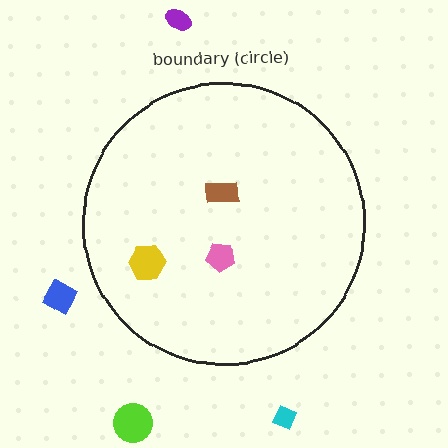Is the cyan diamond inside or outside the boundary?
Outside.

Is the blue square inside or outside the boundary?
Outside.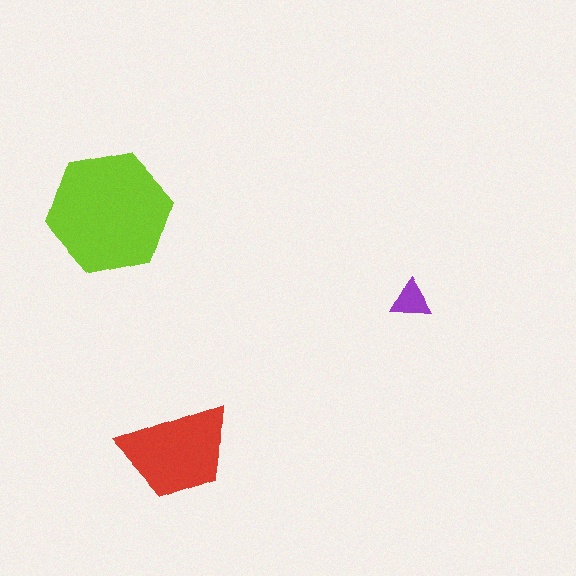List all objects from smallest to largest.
The purple triangle, the red trapezoid, the lime hexagon.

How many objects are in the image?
There are 3 objects in the image.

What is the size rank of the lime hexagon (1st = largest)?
1st.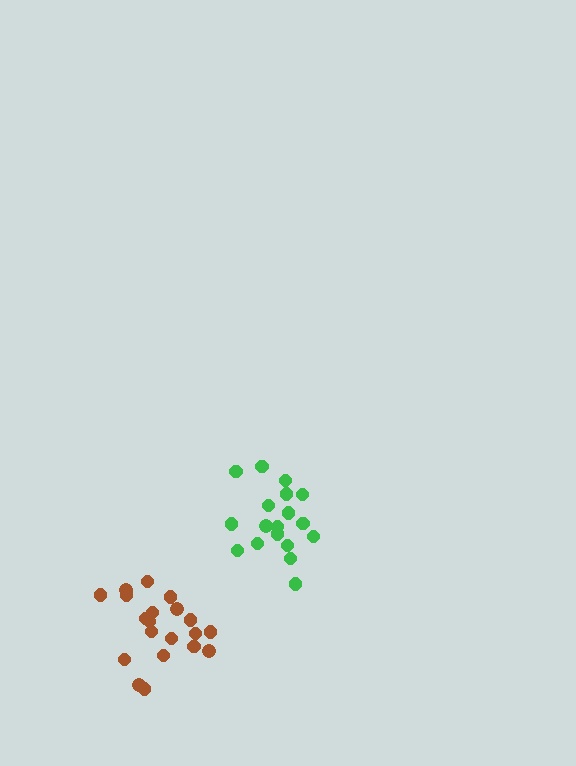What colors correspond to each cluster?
The clusters are colored: green, brown.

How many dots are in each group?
Group 1: 18 dots, Group 2: 20 dots (38 total).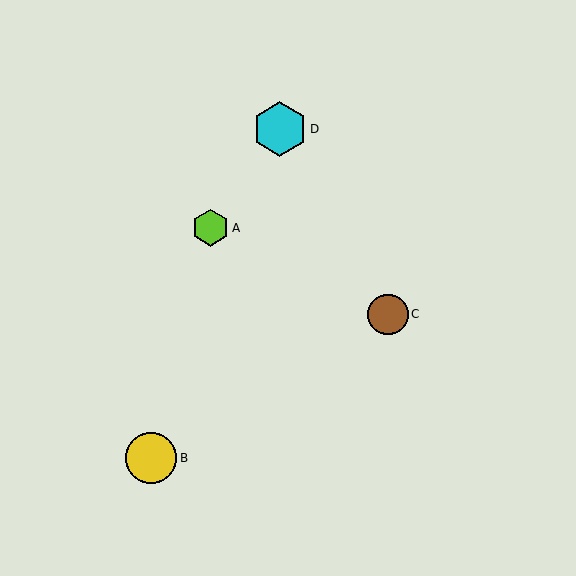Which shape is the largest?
The cyan hexagon (labeled D) is the largest.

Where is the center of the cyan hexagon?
The center of the cyan hexagon is at (280, 129).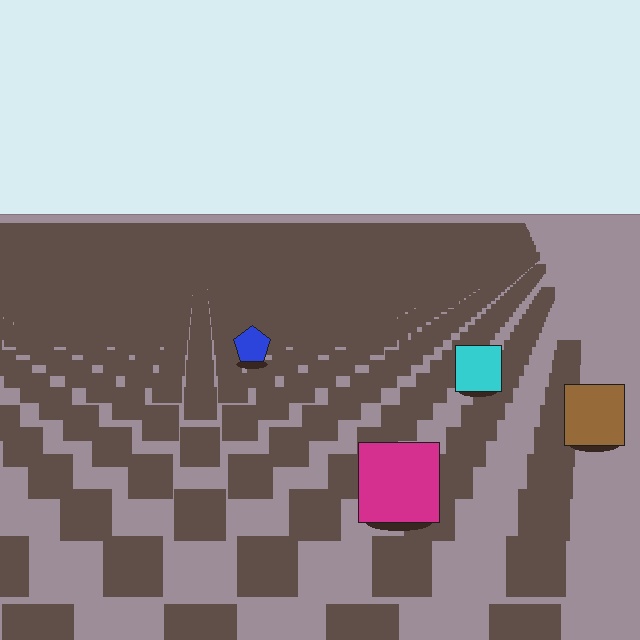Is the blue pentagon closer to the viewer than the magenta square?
No. The magenta square is closer — you can tell from the texture gradient: the ground texture is coarser near it.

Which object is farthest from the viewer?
The blue pentagon is farthest from the viewer. It appears smaller and the ground texture around it is denser.